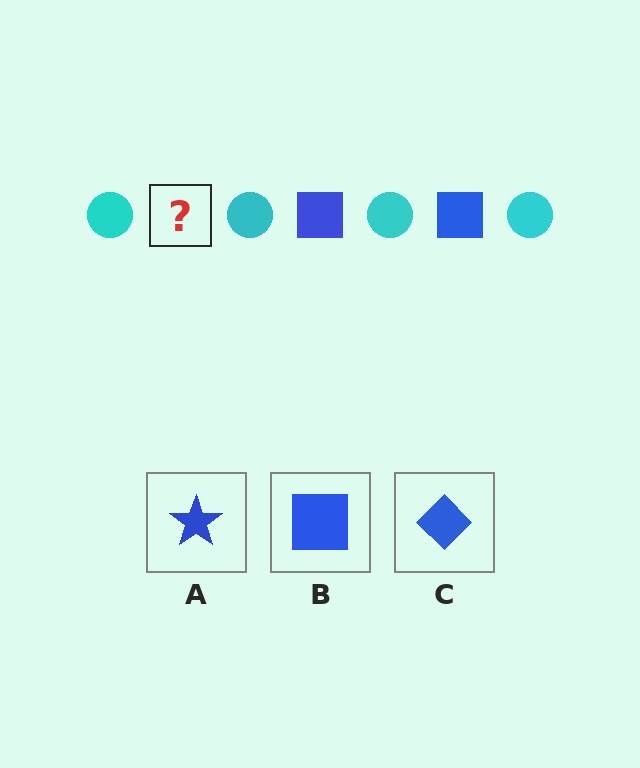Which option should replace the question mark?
Option B.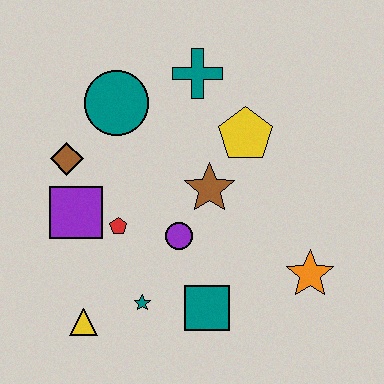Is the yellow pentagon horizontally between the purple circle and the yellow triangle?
No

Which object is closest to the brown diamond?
The purple square is closest to the brown diamond.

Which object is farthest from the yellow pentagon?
The yellow triangle is farthest from the yellow pentagon.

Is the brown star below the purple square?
No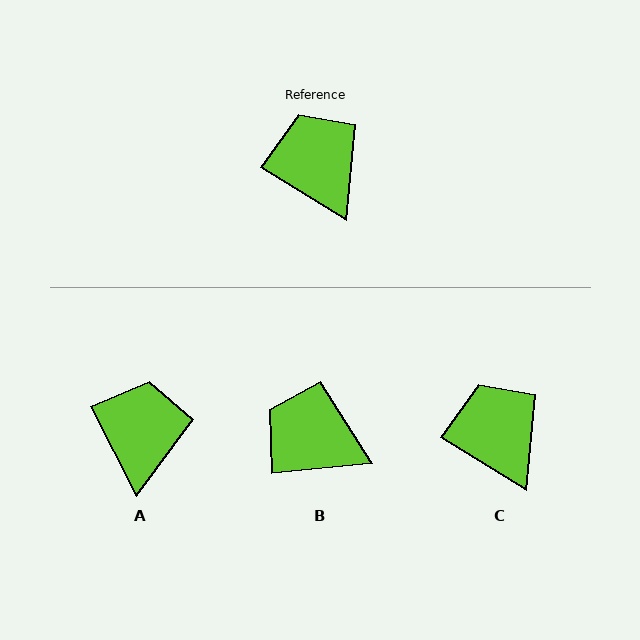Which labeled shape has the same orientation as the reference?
C.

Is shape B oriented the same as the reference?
No, it is off by about 38 degrees.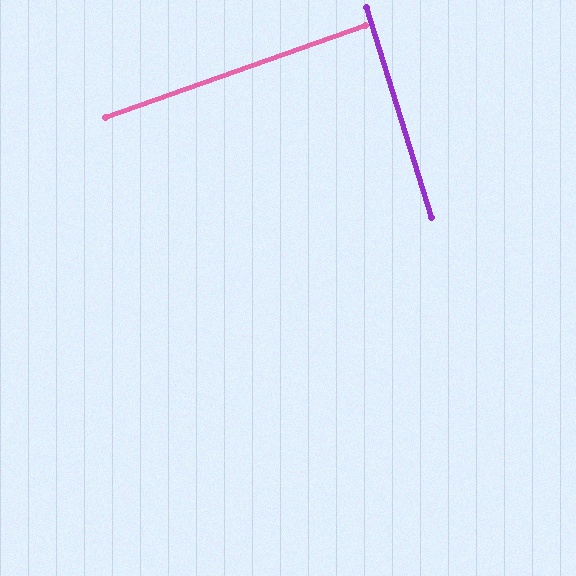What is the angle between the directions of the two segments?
Approximately 88 degrees.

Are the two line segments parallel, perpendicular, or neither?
Perpendicular — they meet at approximately 88°.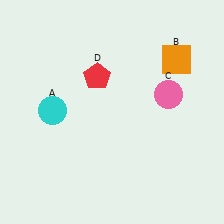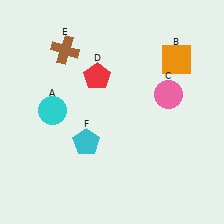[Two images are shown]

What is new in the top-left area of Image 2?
A brown cross (E) was added in the top-left area of Image 2.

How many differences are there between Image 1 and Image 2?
There are 2 differences between the two images.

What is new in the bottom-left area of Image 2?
A cyan pentagon (F) was added in the bottom-left area of Image 2.